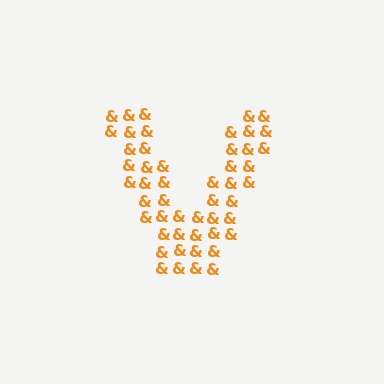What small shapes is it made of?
It is made of small ampersands.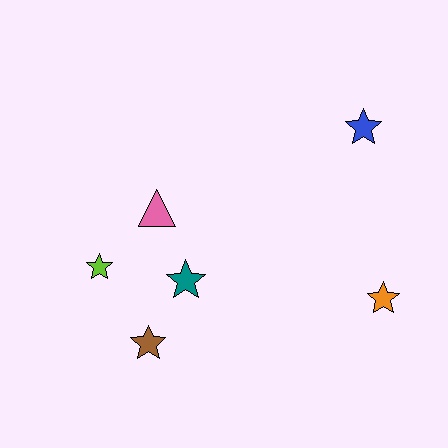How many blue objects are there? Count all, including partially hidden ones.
There is 1 blue object.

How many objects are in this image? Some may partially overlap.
There are 6 objects.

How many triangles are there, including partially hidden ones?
There is 1 triangle.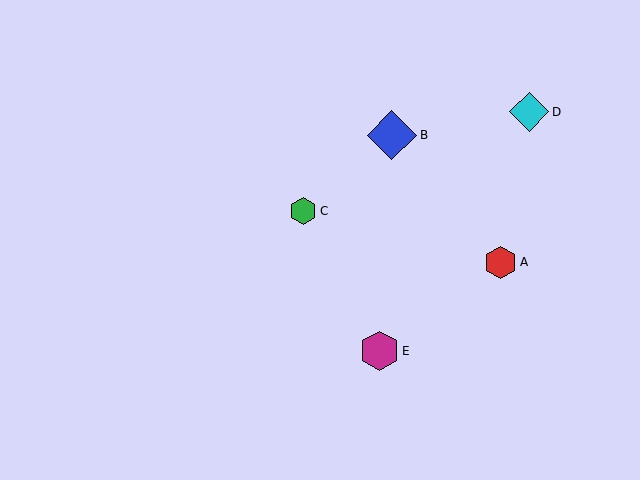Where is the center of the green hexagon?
The center of the green hexagon is at (303, 211).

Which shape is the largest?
The blue diamond (labeled B) is the largest.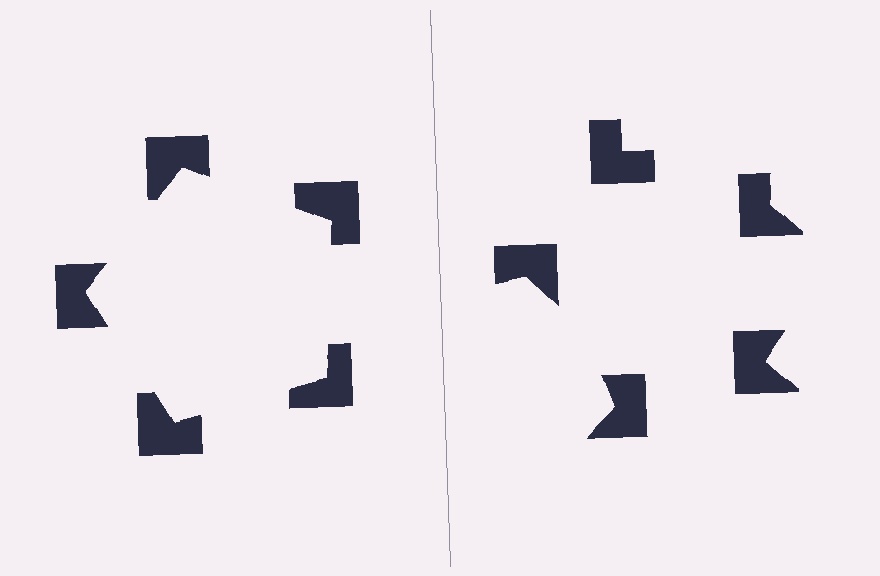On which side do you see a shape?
An illusory pentagon appears on the left side. On the right side the wedge cuts are rotated, so no coherent shape forms.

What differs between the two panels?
The notched squares are positioned identically on both sides; only the wedge orientations differ. On the left they align to a pentagon; on the right they are misaligned.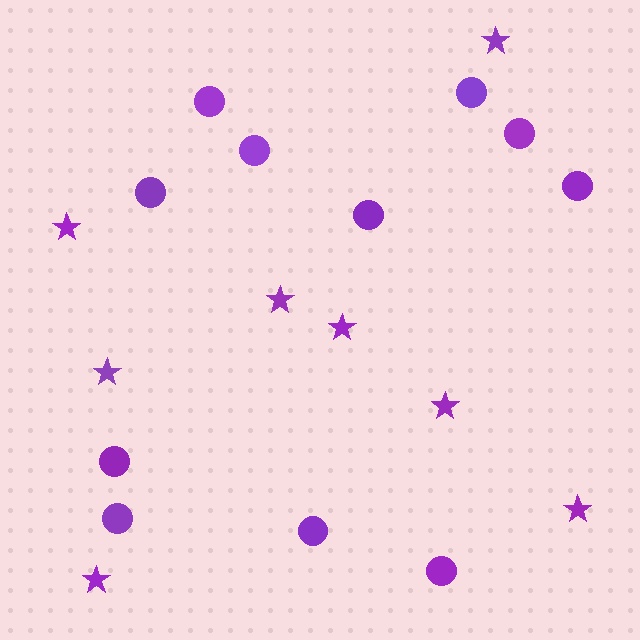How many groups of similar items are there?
There are 2 groups: one group of circles (11) and one group of stars (8).